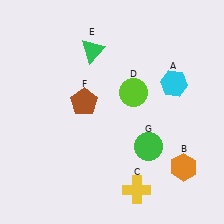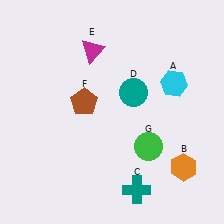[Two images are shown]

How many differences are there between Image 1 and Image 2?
There are 3 differences between the two images.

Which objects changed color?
C changed from yellow to teal. D changed from lime to teal. E changed from green to magenta.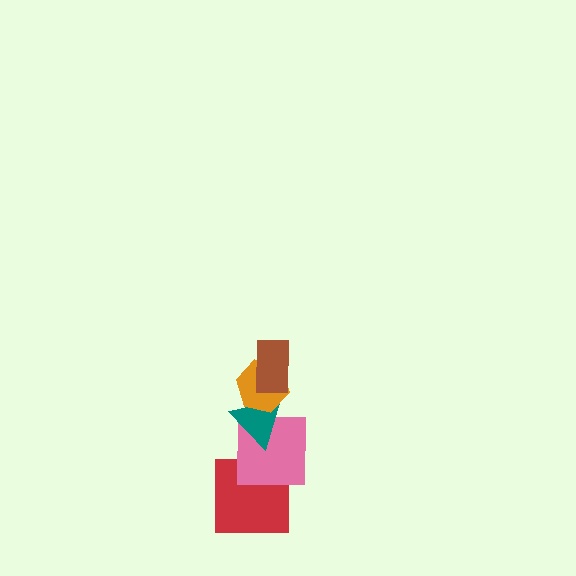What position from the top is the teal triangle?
The teal triangle is 3rd from the top.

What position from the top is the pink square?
The pink square is 4th from the top.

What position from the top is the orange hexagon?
The orange hexagon is 2nd from the top.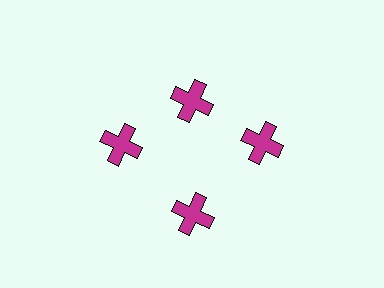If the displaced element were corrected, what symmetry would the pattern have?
It would have 4-fold rotational symmetry — the pattern would map onto itself every 90 degrees.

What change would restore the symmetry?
The symmetry would be restored by moving it outward, back onto the ring so that all 4 crosses sit at equal angles and equal distance from the center.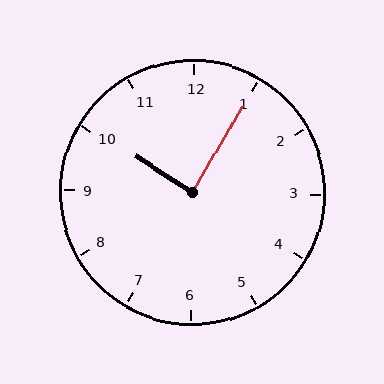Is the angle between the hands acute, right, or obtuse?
It is right.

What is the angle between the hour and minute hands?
Approximately 88 degrees.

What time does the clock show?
10:05.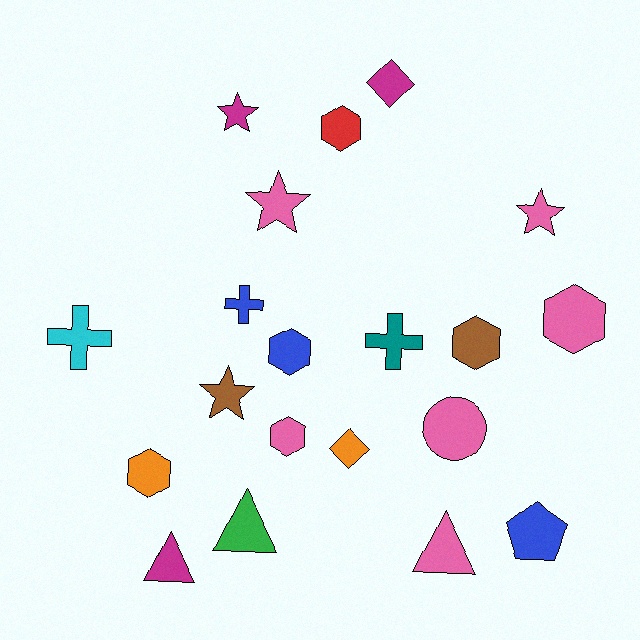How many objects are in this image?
There are 20 objects.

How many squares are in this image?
There are no squares.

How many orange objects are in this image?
There are 2 orange objects.